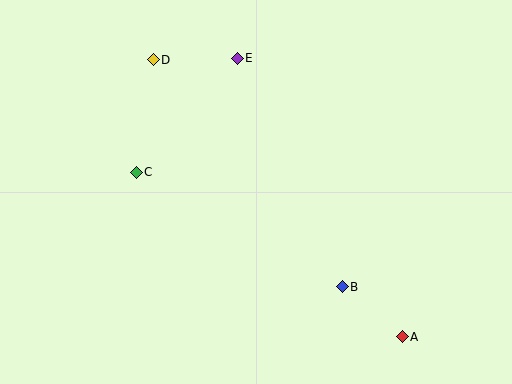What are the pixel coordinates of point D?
Point D is at (153, 60).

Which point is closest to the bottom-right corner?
Point A is closest to the bottom-right corner.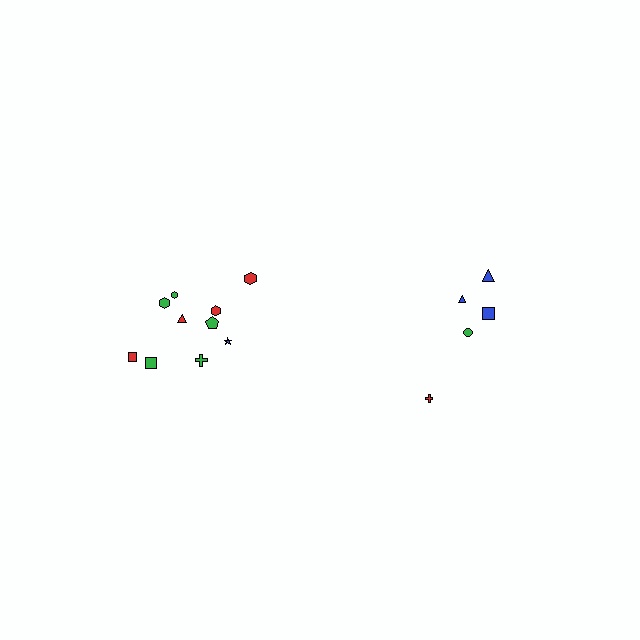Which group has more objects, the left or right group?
The left group.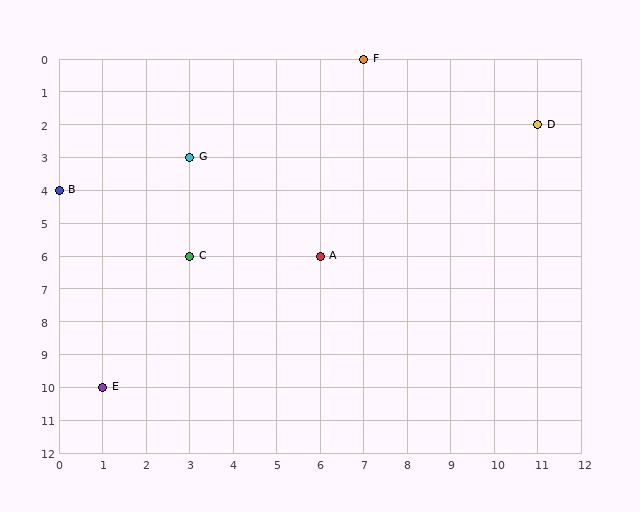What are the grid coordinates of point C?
Point C is at grid coordinates (3, 6).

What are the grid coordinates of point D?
Point D is at grid coordinates (11, 2).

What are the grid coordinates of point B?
Point B is at grid coordinates (0, 4).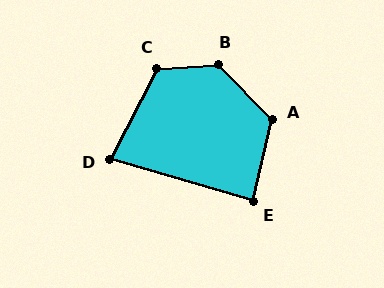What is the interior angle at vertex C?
Approximately 121 degrees (obtuse).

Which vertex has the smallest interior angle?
D, at approximately 79 degrees.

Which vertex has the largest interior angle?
B, at approximately 131 degrees.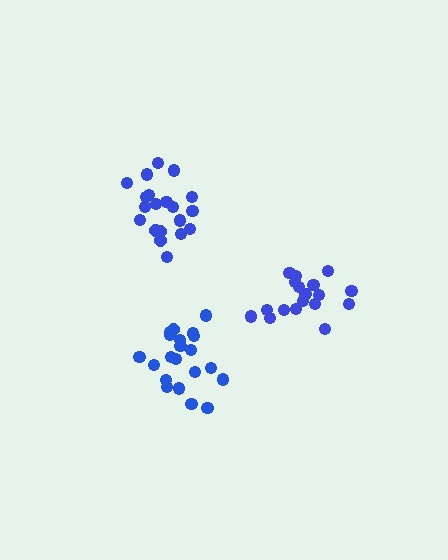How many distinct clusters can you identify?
There are 3 distinct clusters.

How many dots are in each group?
Group 1: 21 dots, Group 2: 20 dots, Group 3: 19 dots (60 total).